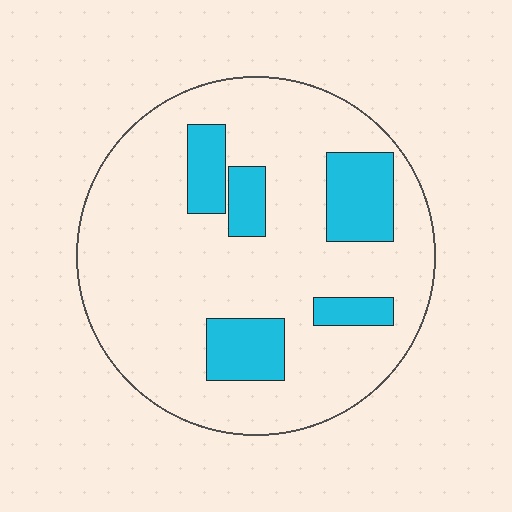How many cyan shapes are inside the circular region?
5.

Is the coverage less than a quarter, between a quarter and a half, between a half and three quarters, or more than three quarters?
Less than a quarter.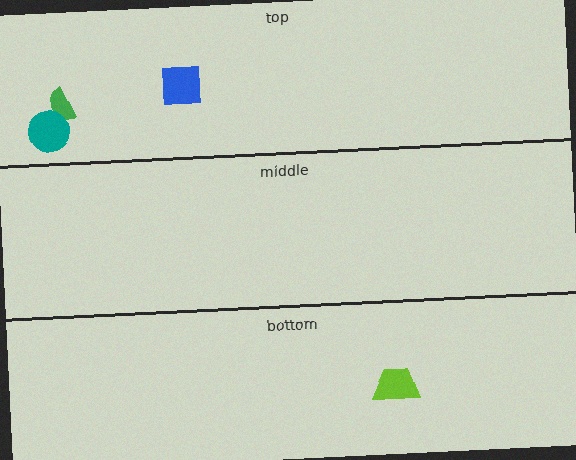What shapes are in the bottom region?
The lime trapezoid.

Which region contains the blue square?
The top region.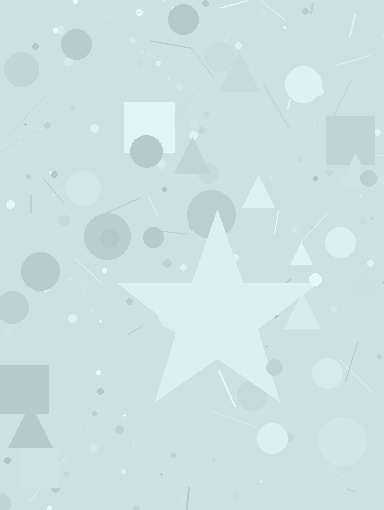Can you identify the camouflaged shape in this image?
The camouflaged shape is a star.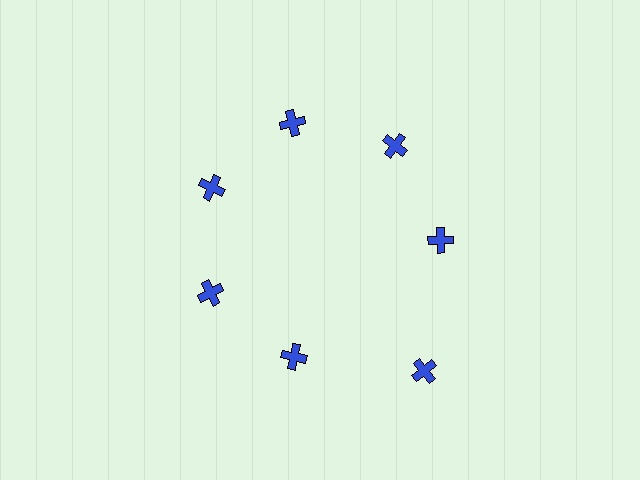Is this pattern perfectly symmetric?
No. The 7 blue crosses are arranged in a ring, but one element near the 5 o'clock position is pushed outward from the center, breaking the 7-fold rotational symmetry.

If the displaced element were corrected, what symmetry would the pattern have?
It would have 7-fold rotational symmetry — the pattern would map onto itself every 51 degrees.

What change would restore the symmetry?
The symmetry would be restored by moving it inward, back onto the ring so that all 7 crosses sit at equal angles and equal distance from the center.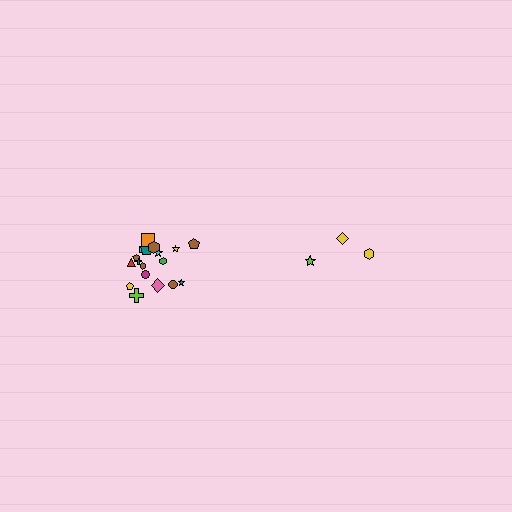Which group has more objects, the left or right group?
The left group.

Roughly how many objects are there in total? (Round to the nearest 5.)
Roughly 20 objects in total.